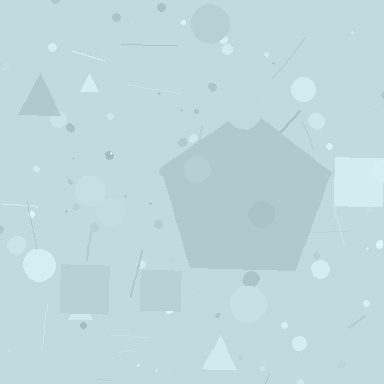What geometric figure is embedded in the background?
A pentagon is embedded in the background.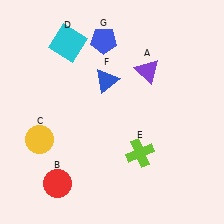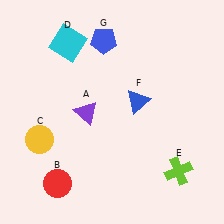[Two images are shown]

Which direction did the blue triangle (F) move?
The blue triangle (F) moved right.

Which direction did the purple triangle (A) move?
The purple triangle (A) moved left.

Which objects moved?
The objects that moved are: the purple triangle (A), the lime cross (E), the blue triangle (F).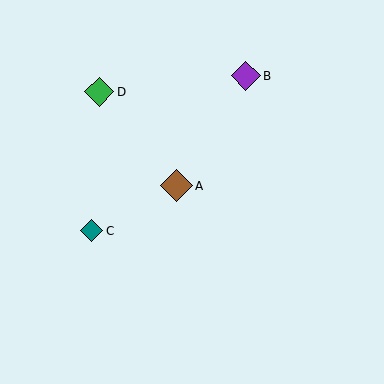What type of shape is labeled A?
Shape A is a brown diamond.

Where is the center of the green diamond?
The center of the green diamond is at (99, 92).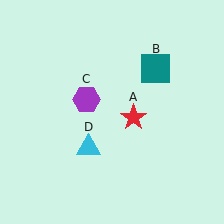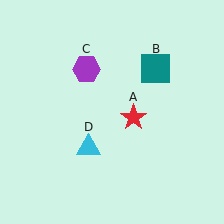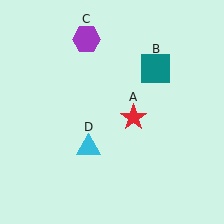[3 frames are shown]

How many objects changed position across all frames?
1 object changed position: purple hexagon (object C).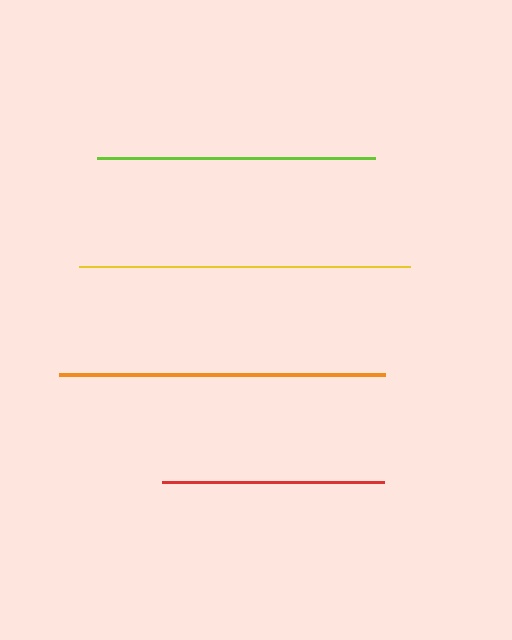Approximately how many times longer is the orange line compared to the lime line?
The orange line is approximately 1.2 times the length of the lime line.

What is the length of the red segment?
The red segment is approximately 222 pixels long.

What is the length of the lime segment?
The lime segment is approximately 278 pixels long.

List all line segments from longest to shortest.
From longest to shortest: yellow, orange, lime, red.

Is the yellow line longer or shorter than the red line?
The yellow line is longer than the red line.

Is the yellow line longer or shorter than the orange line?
The yellow line is longer than the orange line.